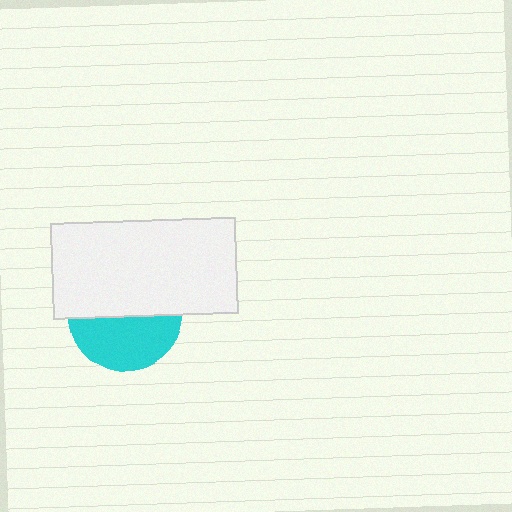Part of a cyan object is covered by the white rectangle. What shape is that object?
It is a circle.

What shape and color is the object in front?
The object in front is a white rectangle.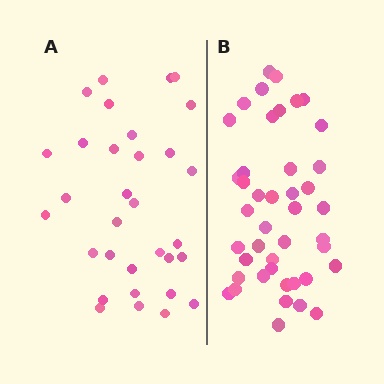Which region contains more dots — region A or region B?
Region B (the right region) has more dots.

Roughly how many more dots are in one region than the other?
Region B has roughly 12 or so more dots than region A.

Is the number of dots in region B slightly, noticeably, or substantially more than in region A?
Region B has noticeably more, but not dramatically so. The ratio is roughly 1.3 to 1.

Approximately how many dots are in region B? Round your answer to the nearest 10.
About 40 dots. (The exact count is 43, which rounds to 40.)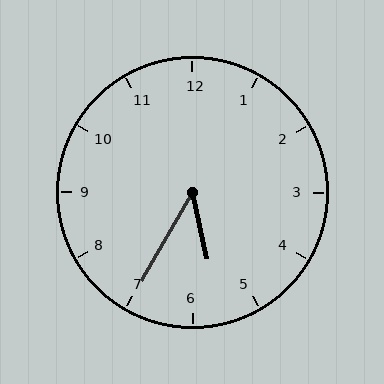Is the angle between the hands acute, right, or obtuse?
It is acute.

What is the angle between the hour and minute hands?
Approximately 42 degrees.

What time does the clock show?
5:35.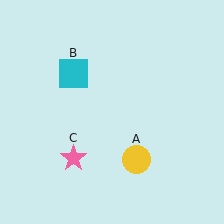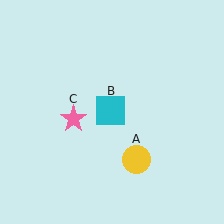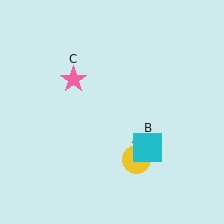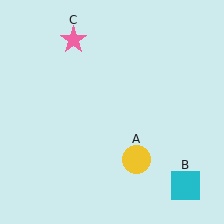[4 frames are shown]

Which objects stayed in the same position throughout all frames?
Yellow circle (object A) remained stationary.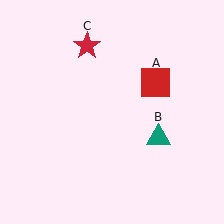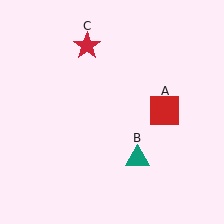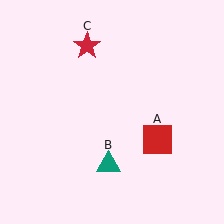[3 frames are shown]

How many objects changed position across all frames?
2 objects changed position: red square (object A), teal triangle (object B).